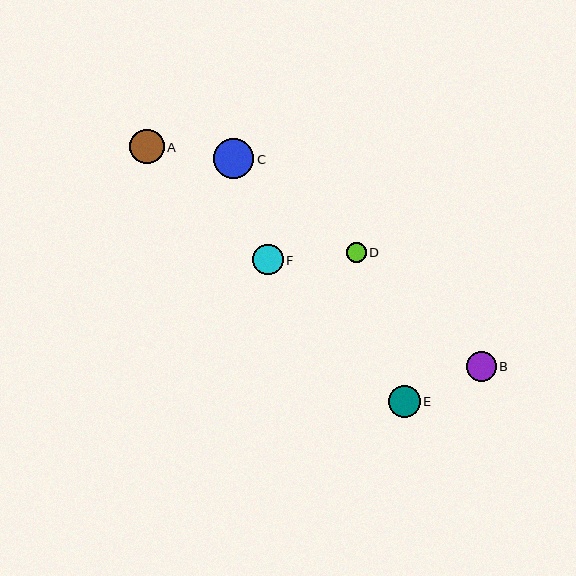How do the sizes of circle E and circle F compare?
Circle E and circle F are approximately the same size.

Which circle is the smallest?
Circle D is the smallest with a size of approximately 20 pixels.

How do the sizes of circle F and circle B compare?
Circle F and circle B are approximately the same size.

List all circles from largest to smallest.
From largest to smallest: C, A, E, F, B, D.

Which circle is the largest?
Circle C is the largest with a size of approximately 40 pixels.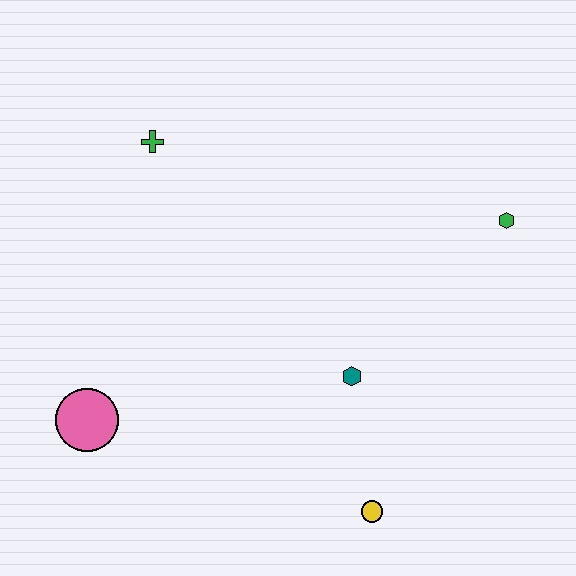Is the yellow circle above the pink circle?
No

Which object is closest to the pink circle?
The teal hexagon is closest to the pink circle.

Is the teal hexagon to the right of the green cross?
Yes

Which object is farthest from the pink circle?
The green hexagon is farthest from the pink circle.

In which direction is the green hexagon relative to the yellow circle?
The green hexagon is above the yellow circle.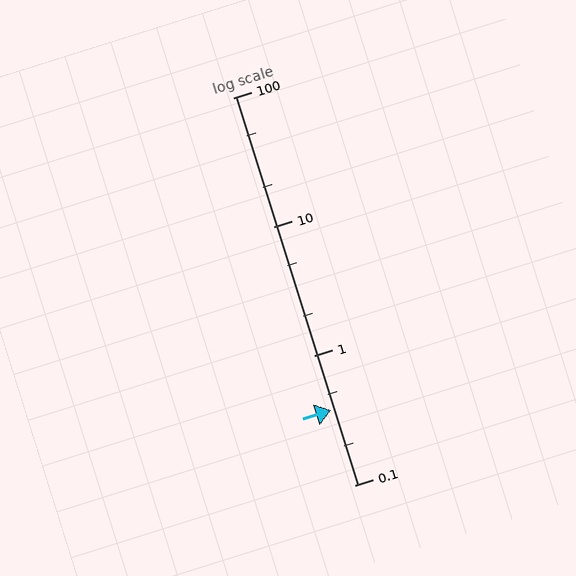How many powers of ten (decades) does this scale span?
The scale spans 3 decades, from 0.1 to 100.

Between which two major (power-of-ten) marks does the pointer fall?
The pointer is between 0.1 and 1.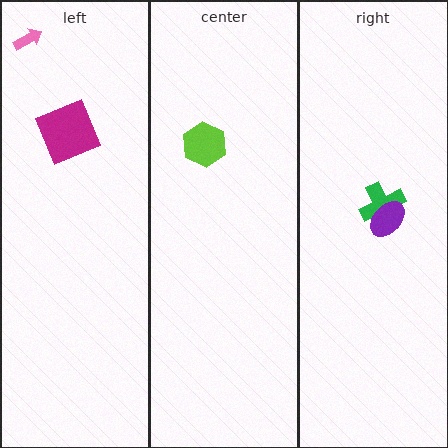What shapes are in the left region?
The pink arrow, the magenta square.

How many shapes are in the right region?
2.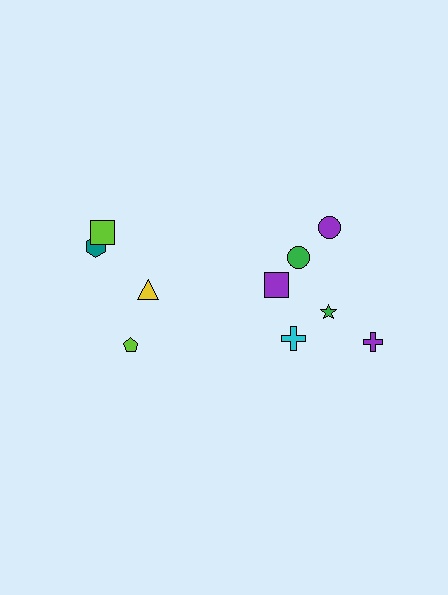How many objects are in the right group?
There are 6 objects.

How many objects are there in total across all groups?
There are 10 objects.